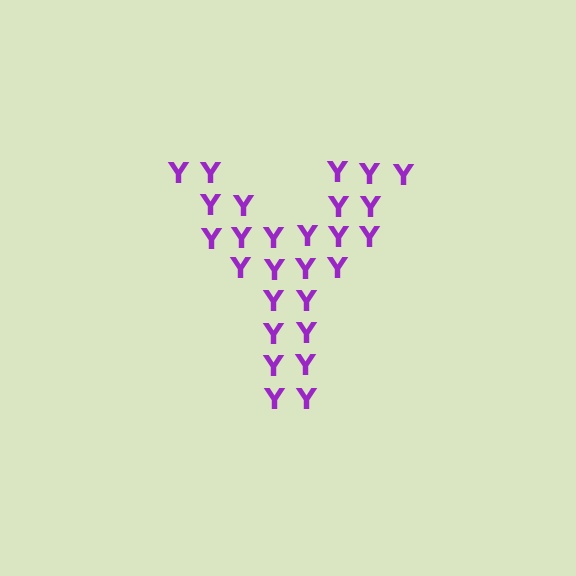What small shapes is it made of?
It is made of small letter Y's.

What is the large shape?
The large shape is the letter Y.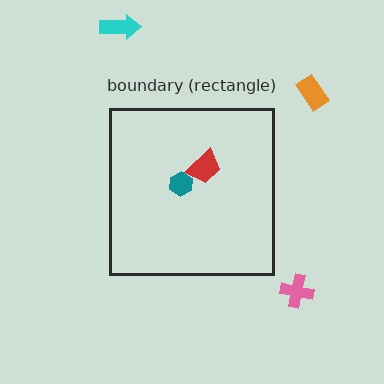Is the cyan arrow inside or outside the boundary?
Outside.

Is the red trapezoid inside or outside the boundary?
Inside.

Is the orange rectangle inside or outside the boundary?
Outside.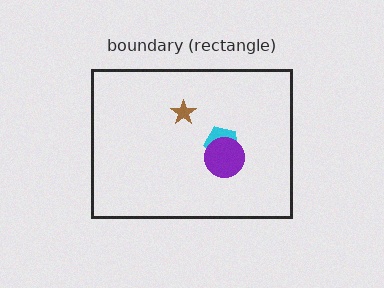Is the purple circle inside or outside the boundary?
Inside.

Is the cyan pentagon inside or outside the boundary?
Inside.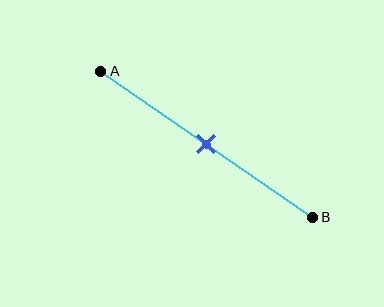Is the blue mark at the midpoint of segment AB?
Yes, the mark is approximately at the midpoint.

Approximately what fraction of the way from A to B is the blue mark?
The blue mark is approximately 50% of the way from A to B.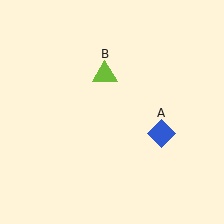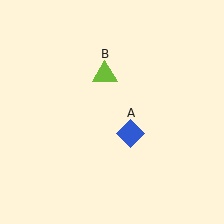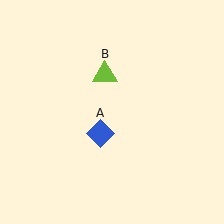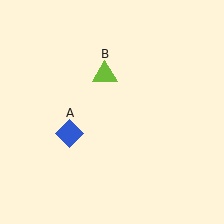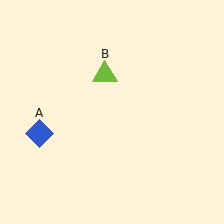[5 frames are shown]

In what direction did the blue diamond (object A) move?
The blue diamond (object A) moved left.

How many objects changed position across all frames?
1 object changed position: blue diamond (object A).